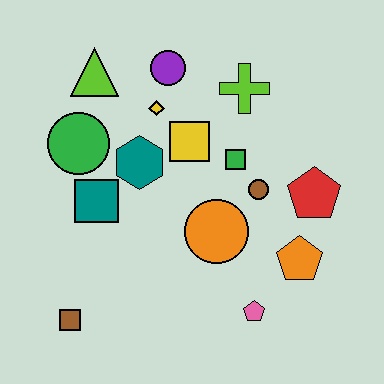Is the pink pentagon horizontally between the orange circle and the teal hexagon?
No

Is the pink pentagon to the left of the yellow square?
No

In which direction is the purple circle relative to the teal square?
The purple circle is above the teal square.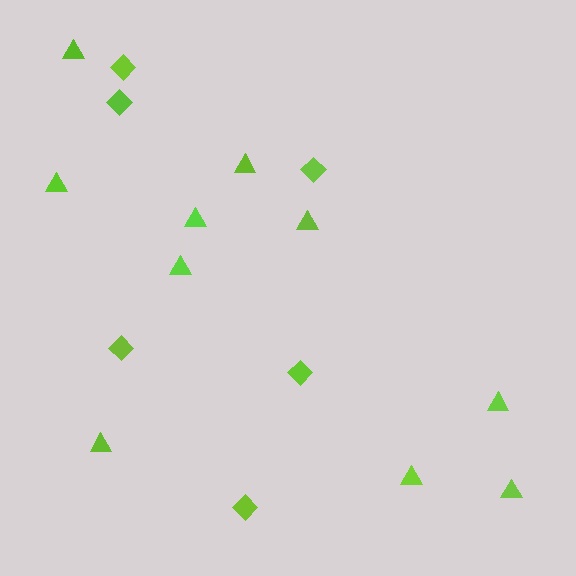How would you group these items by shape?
There are 2 groups: one group of diamonds (6) and one group of triangles (10).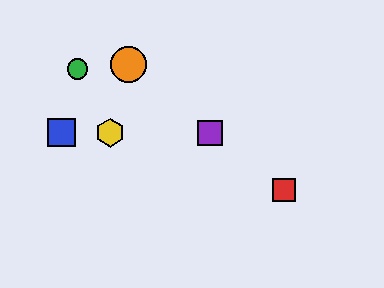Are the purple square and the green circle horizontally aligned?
No, the purple square is at y≈133 and the green circle is at y≈69.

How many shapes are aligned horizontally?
3 shapes (the blue square, the yellow hexagon, the purple square) are aligned horizontally.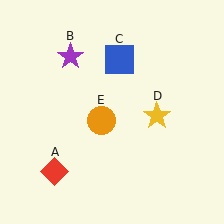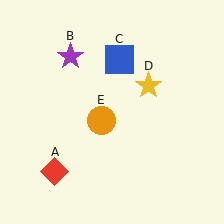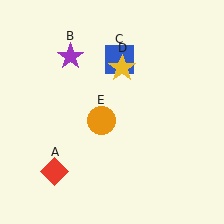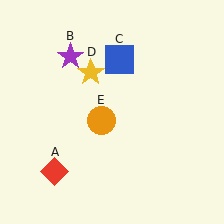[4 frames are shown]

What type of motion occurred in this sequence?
The yellow star (object D) rotated counterclockwise around the center of the scene.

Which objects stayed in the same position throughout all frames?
Red diamond (object A) and purple star (object B) and blue square (object C) and orange circle (object E) remained stationary.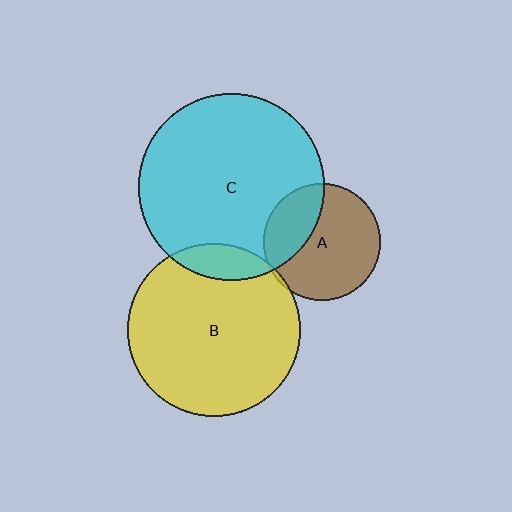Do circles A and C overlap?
Yes.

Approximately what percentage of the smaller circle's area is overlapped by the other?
Approximately 30%.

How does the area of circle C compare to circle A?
Approximately 2.5 times.